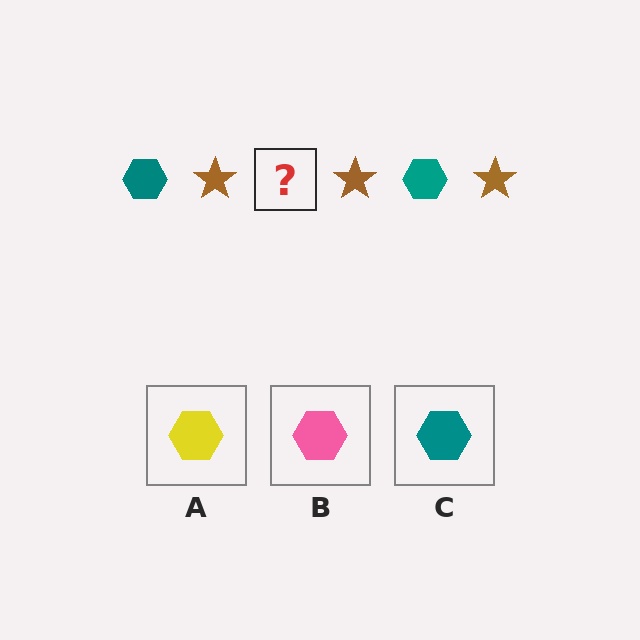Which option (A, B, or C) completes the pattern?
C.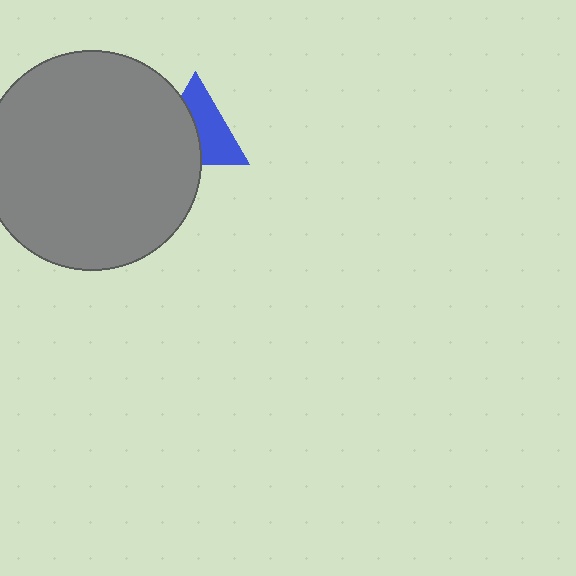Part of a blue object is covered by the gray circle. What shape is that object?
It is a triangle.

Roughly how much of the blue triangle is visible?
About half of it is visible (roughly 54%).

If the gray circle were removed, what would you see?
You would see the complete blue triangle.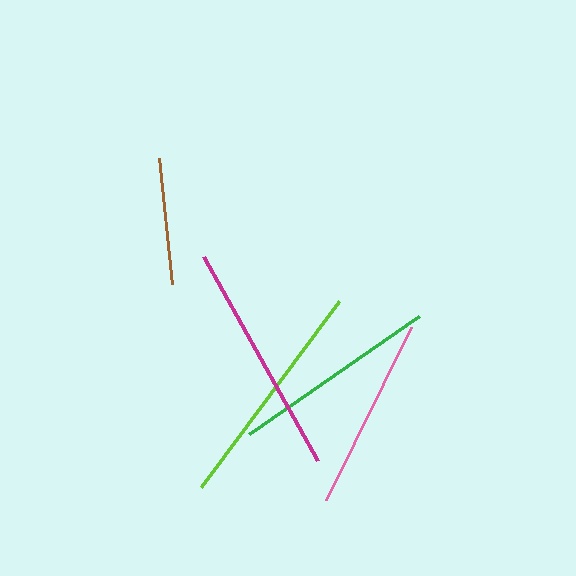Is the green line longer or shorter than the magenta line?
The magenta line is longer than the green line.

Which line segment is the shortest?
The brown line is the shortest at approximately 127 pixels.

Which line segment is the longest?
The magenta line is the longest at approximately 234 pixels.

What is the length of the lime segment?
The lime segment is approximately 232 pixels long.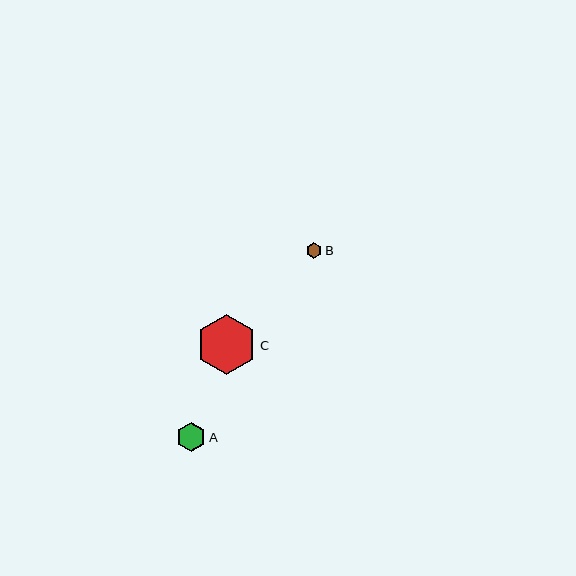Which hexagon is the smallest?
Hexagon B is the smallest with a size of approximately 16 pixels.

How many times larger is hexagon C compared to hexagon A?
Hexagon C is approximately 2.1 times the size of hexagon A.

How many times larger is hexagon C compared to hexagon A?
Hexagon C is approximately 2.1 times the size of hexagon A.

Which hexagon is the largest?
Hexagon C is the largest with a size of approximately 60 pixels.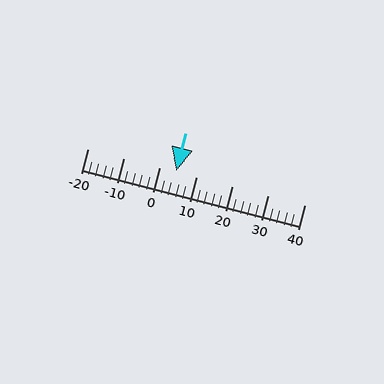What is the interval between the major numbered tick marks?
The major tick marks are spaced 10 units apart.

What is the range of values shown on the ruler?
The ruler shows values from -20 to 40.